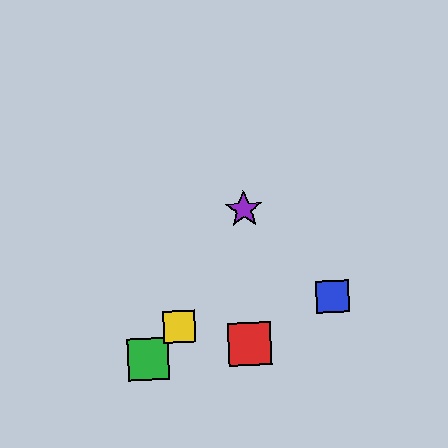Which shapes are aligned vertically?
The red square, the purple star are aligned vertically.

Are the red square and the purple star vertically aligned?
Yes, both are at x≈250.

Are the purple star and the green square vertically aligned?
No, the purple star is at x≈244 and the green square is at x≈148.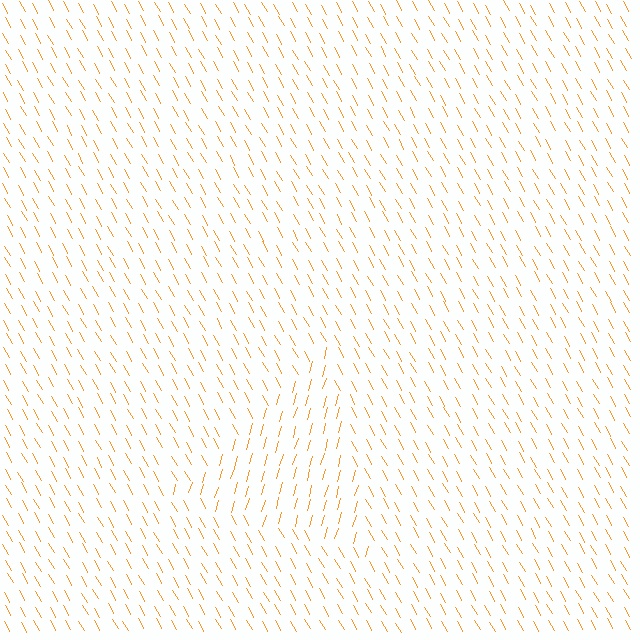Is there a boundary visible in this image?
Yes, there is a texture boundary formed by a change in line orientation.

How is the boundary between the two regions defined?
The boundary is defined purely by a change in line orientation (approximately 45 degrees difference). All lines are the same color and thickness.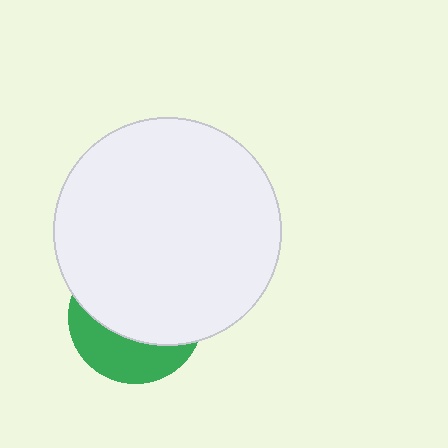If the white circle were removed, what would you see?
You would see the complete green circle.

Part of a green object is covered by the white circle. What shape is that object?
It is a circle.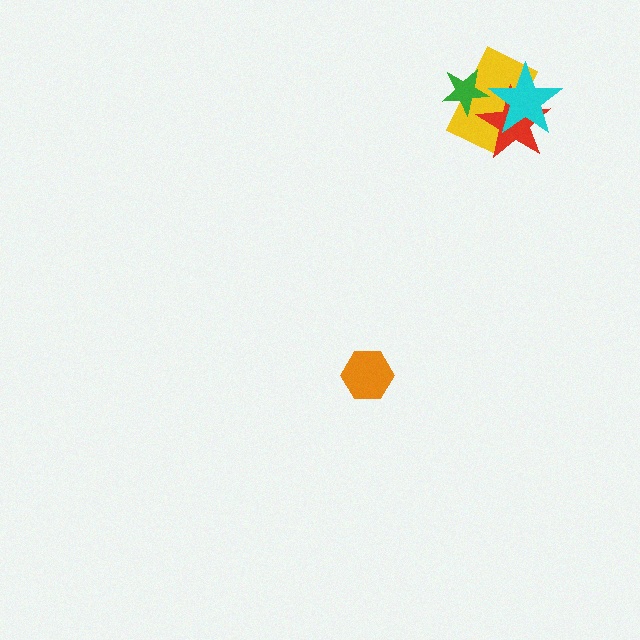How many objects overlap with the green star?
1 object overlaps with the green star.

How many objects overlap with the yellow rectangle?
3 objects overlap with the yellow rectangle.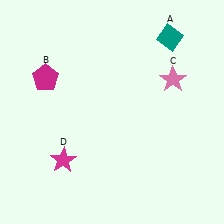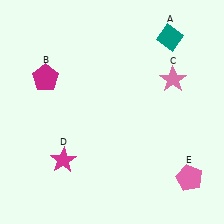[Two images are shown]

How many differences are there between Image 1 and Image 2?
There is 1 difference between the two images.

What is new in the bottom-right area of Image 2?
A pink pentagon (E) was added in the bottom-right area of Image 2.